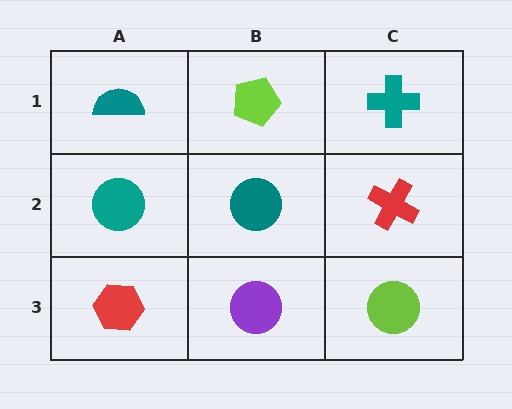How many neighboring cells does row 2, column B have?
4.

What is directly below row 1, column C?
A red cross.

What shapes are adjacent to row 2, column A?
A teal semicircle (row 1, column A), a red hexagon (row 3, column A), a teal circle (row 2, column B).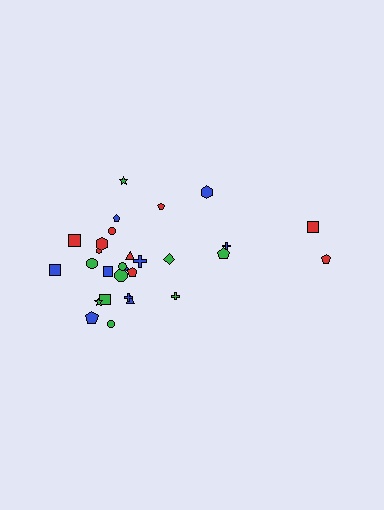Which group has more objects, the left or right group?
The left group.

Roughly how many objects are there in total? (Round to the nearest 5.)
Roughly 30 objects in total.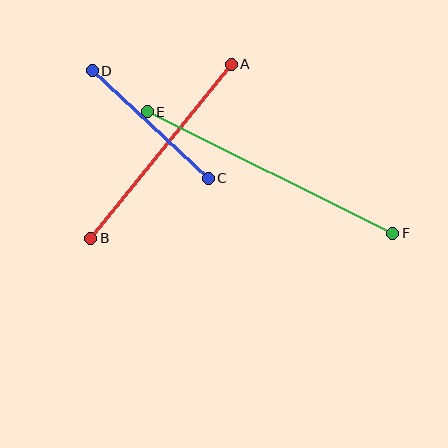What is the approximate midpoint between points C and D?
The midpoint is at approximately (150, 124) pixels.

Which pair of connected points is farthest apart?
Points E and F are farthest apart.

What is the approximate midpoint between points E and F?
The midpoint is at approximately (270, 172) pixels.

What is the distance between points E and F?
The distance is approximately 274 pixels.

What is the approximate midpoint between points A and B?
The midpoint is at approximately (161, 151) pixels.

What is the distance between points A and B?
The distance is approximately 224 pixels.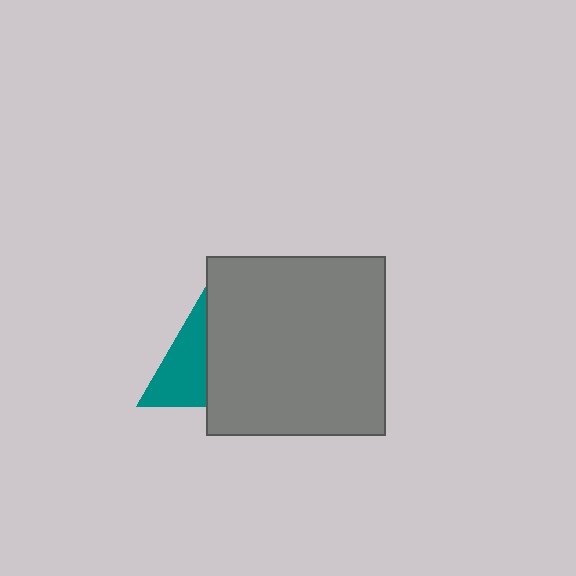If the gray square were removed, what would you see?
You would see the complete teal triangle.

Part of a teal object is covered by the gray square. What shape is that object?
It is a triangle.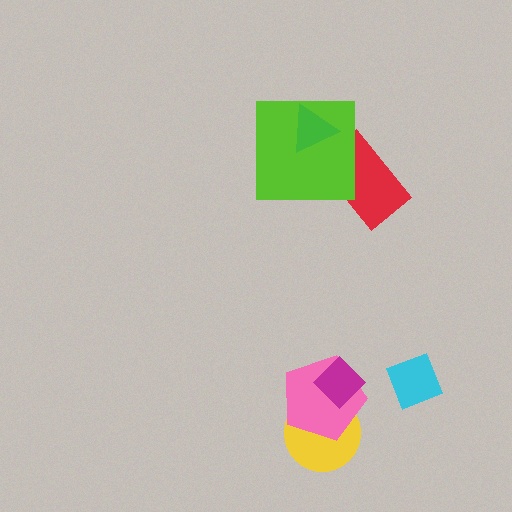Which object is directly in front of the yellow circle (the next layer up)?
The pink pentagon is directly in front of the yellow circle.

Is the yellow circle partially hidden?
Yes, it is partially covered by another shape.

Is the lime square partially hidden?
Yes, it is partially covered by another shape.